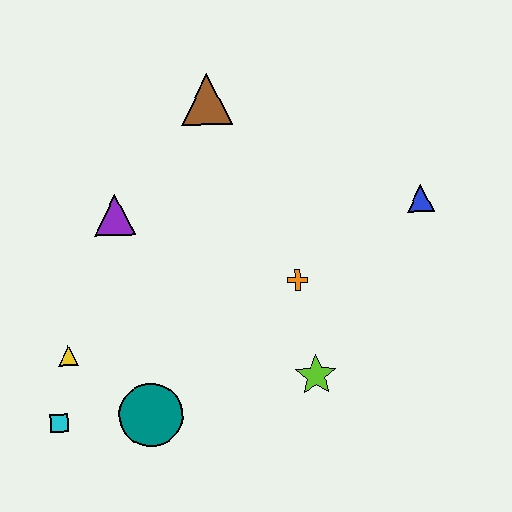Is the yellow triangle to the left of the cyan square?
No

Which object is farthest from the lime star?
The brown triangle is farthest from the lime star.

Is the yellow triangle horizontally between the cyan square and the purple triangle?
Yes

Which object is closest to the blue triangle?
The orange cross is closest to the blue triangle.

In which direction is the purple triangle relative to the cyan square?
The purple triangle is above the cyan square.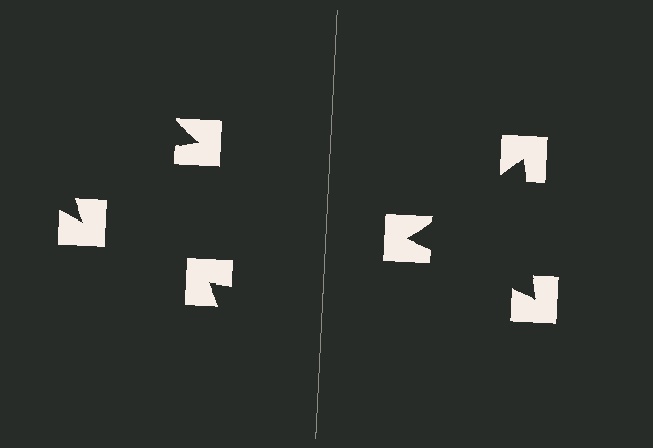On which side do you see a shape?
An illusory triangle appears on the right side. On the left side the wedge cuts are rotated, so no coherent shape forms.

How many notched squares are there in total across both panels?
6 — 3 on each side.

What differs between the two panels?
The notched squares are positioned identically on both sides; only the wedge orientations differ. On the right they align to a triangle; on the left they are misaligned.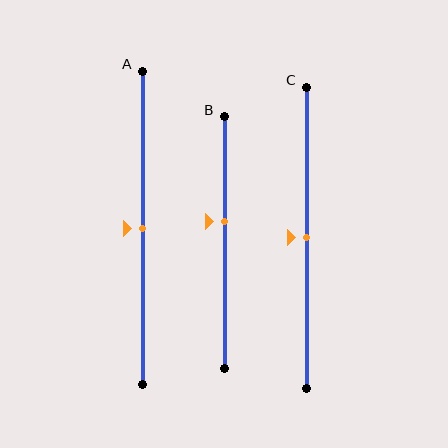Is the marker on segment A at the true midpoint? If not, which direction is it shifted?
Yes, the marker on segment A is at the true midpoint.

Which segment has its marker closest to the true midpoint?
Segment A has its marker closest to the true midpoint.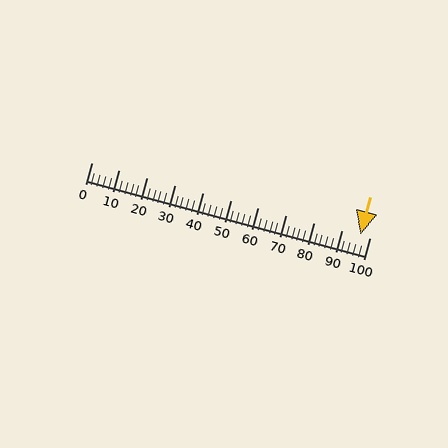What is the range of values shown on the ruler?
The ruler shows values from 0 to 100.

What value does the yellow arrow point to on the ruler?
The yellow arrow points to approximately 97.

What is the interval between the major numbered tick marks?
The major tick marks are spaced 10 units apart.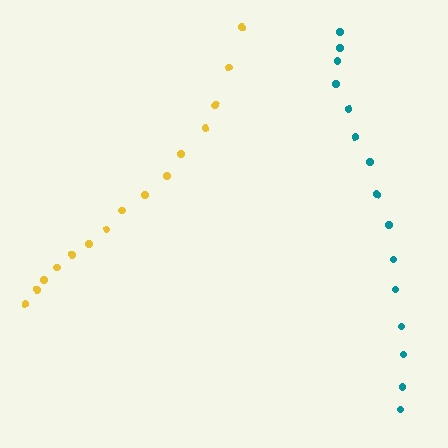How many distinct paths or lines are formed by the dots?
There are 2 distinct paths.